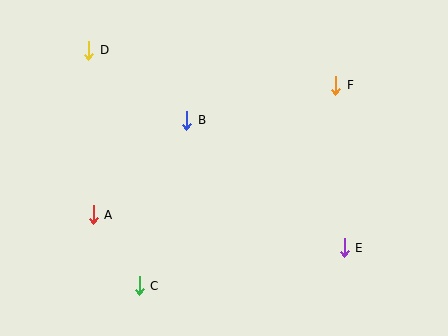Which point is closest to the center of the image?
Point B at (187, 120) is closest to the center.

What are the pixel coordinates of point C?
Point C is at (139, 286).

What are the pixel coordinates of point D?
Point D is at (89, 50).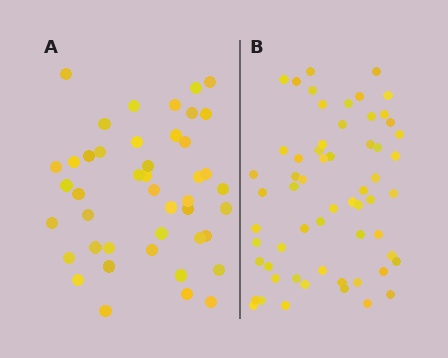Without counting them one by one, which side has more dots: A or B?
Region B (the right region) has more dots.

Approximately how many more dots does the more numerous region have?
Region B has approximately 15 more dots than region A.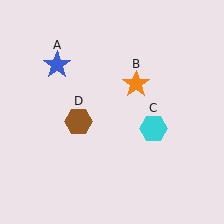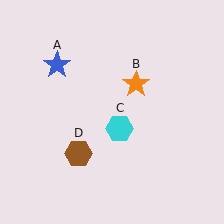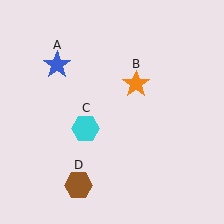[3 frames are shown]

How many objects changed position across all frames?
2 objects changed position: cyan hexagon (object C), brown hexagon (object D).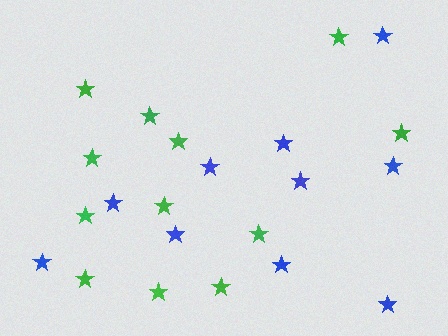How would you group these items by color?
There are 2 groups: one group of blue stars (10) and one group of green stars (12).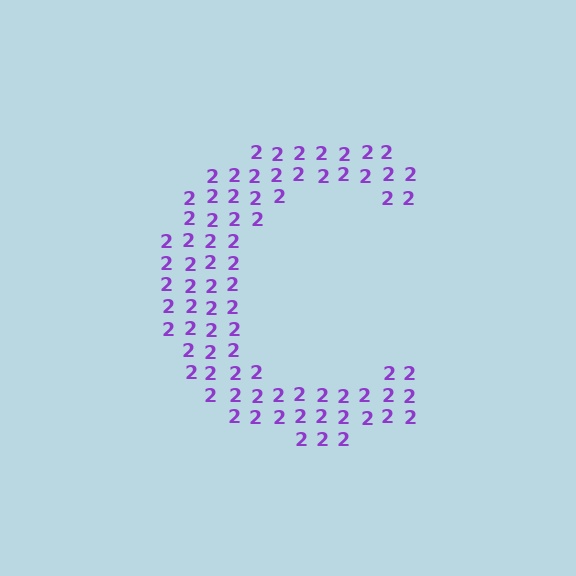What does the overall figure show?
The overall figure shows the letter C.